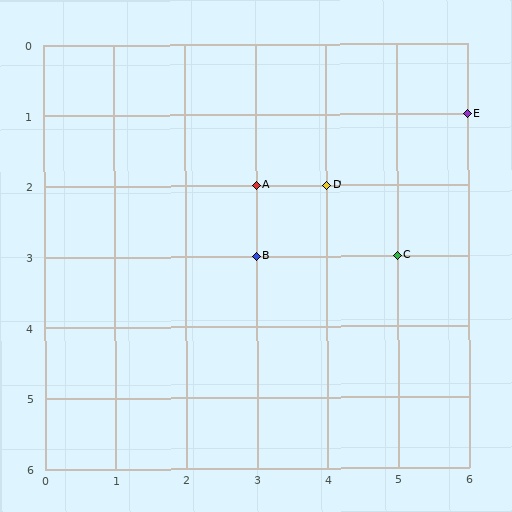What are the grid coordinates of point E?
Point E is at grid coordinates (6, 1).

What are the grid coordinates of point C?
Point C is at grid coordinates (5, 3).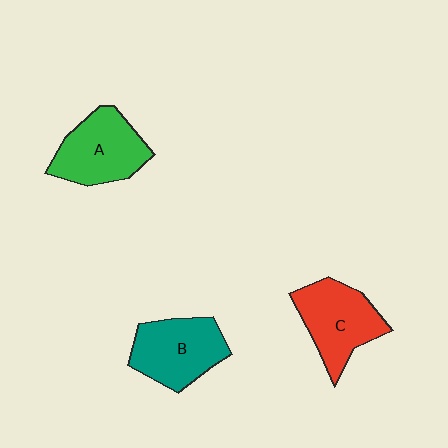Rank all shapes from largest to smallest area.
From largest to smallest: A (green), C (red), B (teal).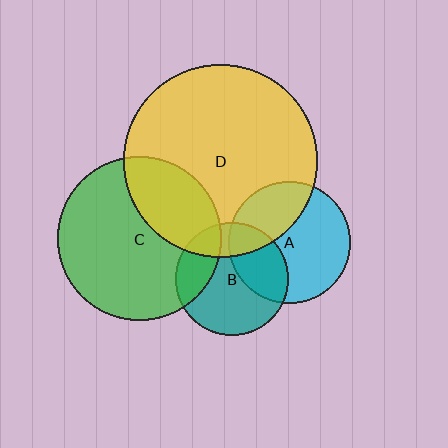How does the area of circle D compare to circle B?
Approximately 2.9 times.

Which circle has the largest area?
Circle D (yellow).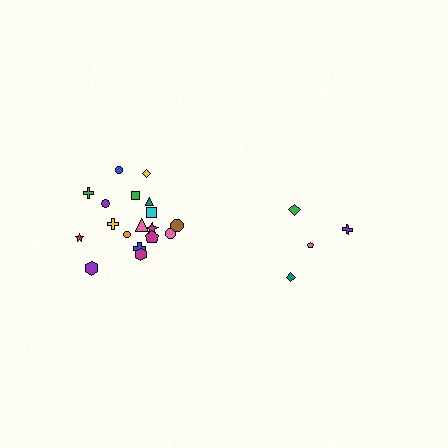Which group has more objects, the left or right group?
The left group.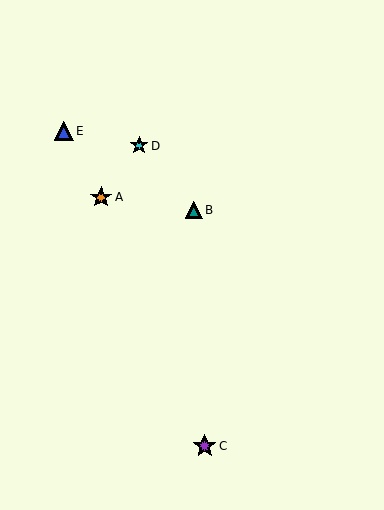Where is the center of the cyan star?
The center of the cyan star is at (139, 146).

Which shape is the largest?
The purple star (labeled C) is the largest.